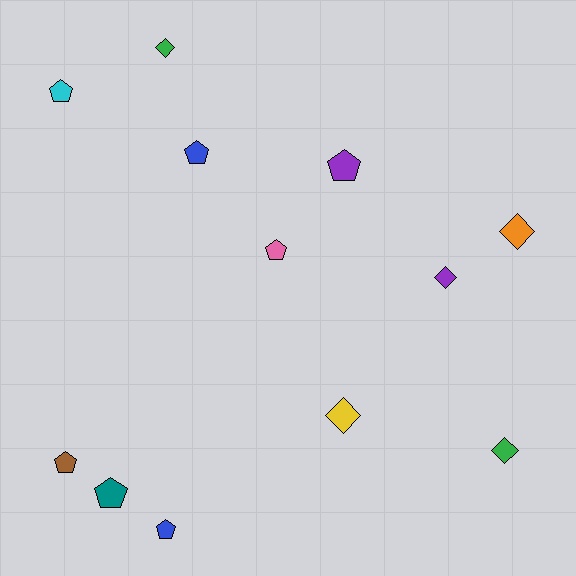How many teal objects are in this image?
There is 1 teal object.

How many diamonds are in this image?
There are 5 diamonds.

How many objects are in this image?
There are 12 objects.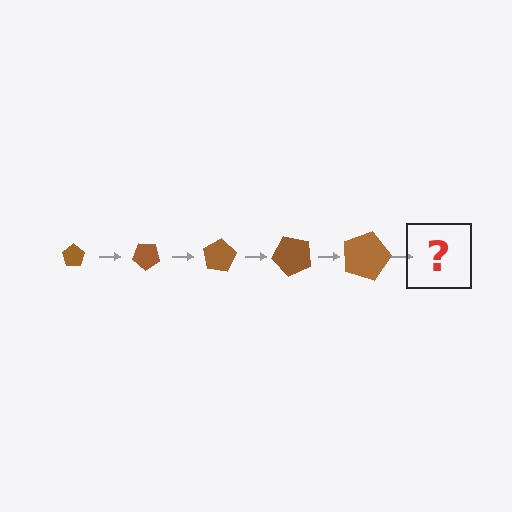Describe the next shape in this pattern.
It should be a pentagon, larger than the previous one and rotated 200 degrees from the start.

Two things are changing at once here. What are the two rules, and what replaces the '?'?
The two rules are that the pentagon grows larger each step and it rotates 40 degrees each step. The '?' should be a pentagon, larger than the previous one and rotated 200 degrees from the start.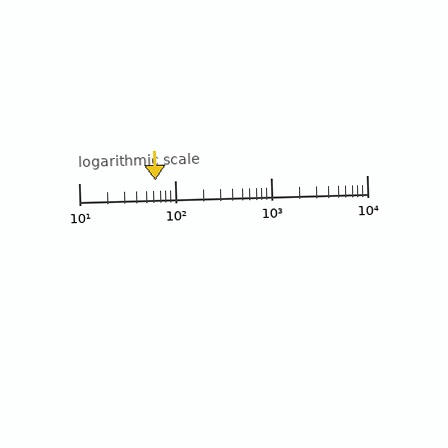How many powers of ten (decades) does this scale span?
The scale spans 3 decades, from 10 to 10000.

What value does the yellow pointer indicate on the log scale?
The pointer indicates approximately 63.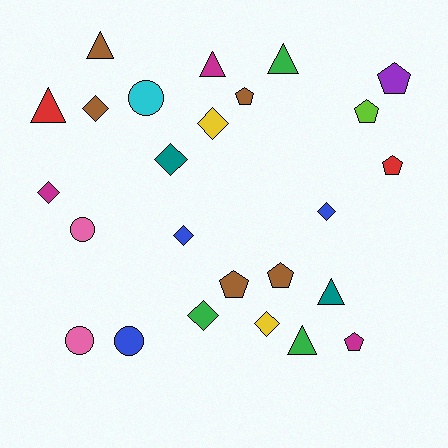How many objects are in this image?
There are 25 objects.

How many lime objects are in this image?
There is 1 lime object.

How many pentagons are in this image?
There are 7 pentagons.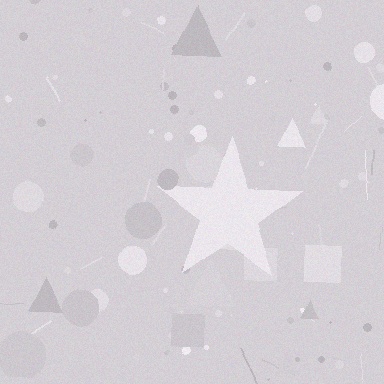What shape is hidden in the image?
A star is hidden in the image.